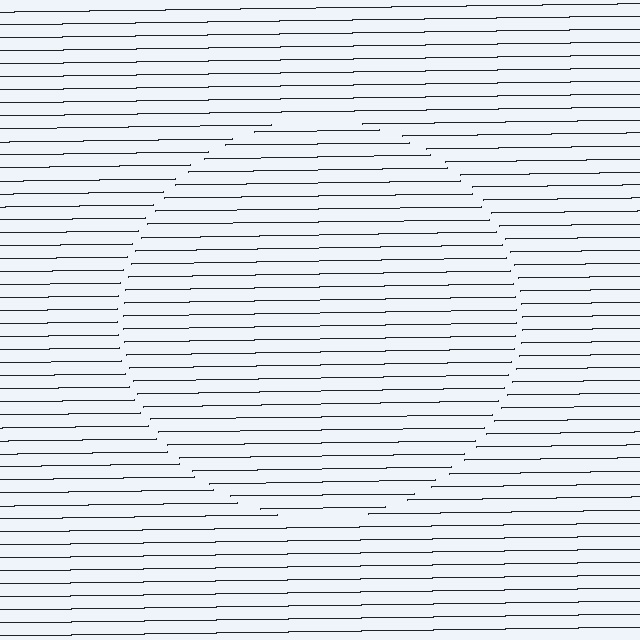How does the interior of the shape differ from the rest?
The interior of the shape contains the same grating, shifted by half a period — the contour is defined by the phase discontinuity where line-ends from the inner and outer gratings abut.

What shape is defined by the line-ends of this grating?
An illusory circle. The interior of the shape contains the same grating, shifted by half a period — the contour is defined by the phase discontinuity where line-ends from the inner and outer gratings abut.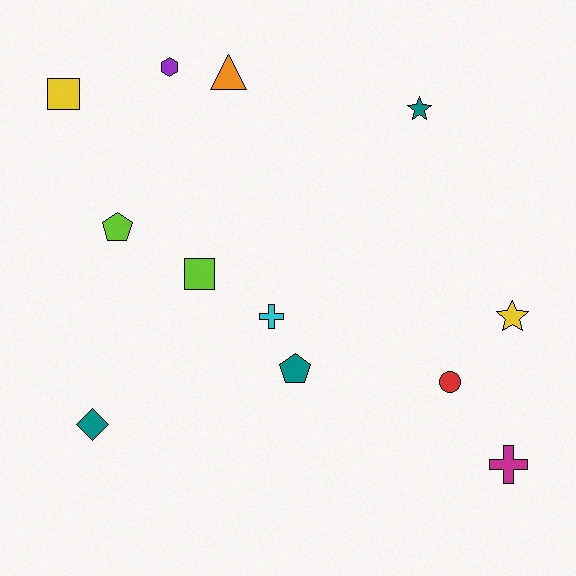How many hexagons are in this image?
There is 1 hexagon.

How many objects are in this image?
There are 12 objects.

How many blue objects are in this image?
There are no blue objects.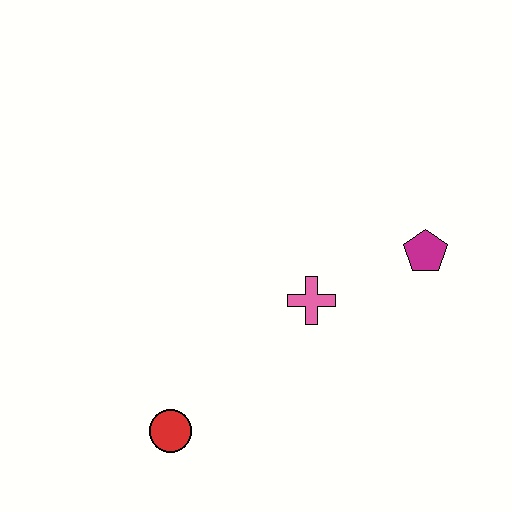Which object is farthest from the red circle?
The magenta pentagon is farthest from the red circle.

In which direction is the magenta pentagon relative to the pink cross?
The magenta pentagon is to the right of the pink cross.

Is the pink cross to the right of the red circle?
Yes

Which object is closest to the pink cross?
The magenta pentagon is closest to the pink cross.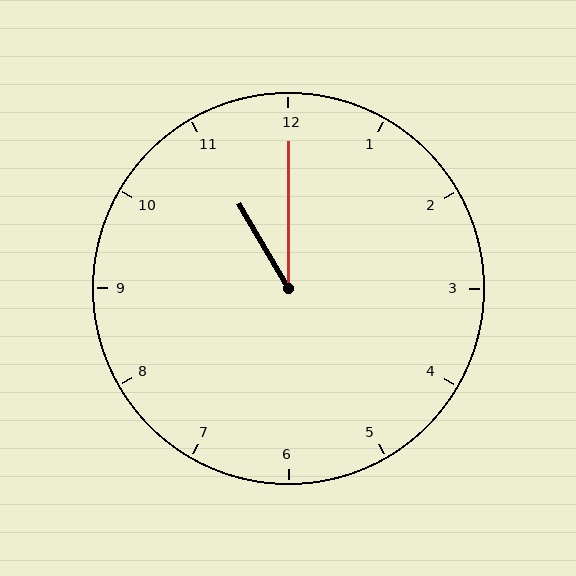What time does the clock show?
11:00.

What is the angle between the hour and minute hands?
Approximately 30 degrees.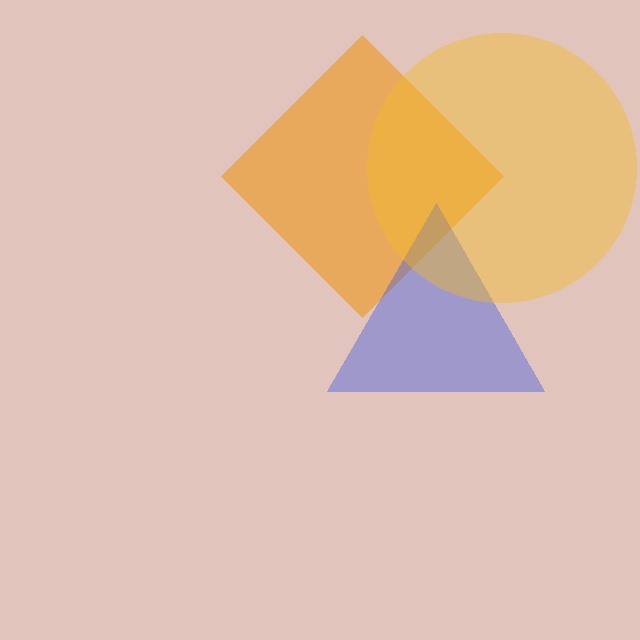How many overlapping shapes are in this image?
There are 3 overlapping shapes in the image.